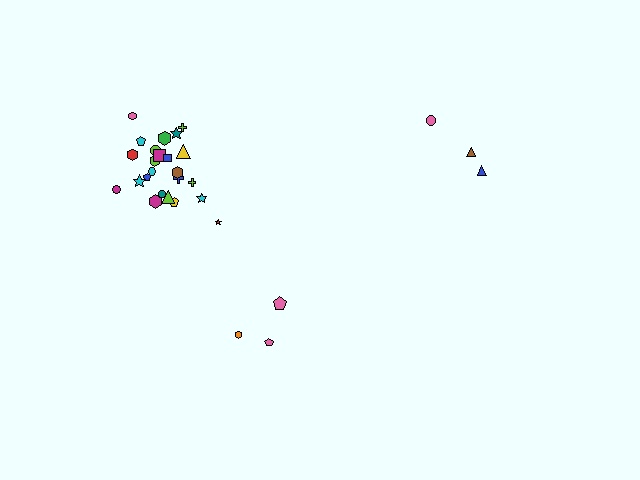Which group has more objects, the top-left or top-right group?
The top-left group.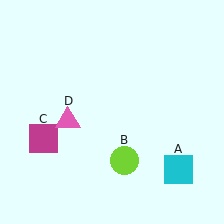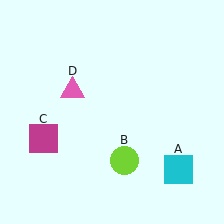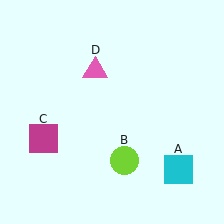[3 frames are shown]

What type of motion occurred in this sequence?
The pink triangle (object D) rotated clockwise around the center of the scene.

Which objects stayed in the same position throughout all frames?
Cyan square (object A) and lime circle (object B) and magenta square (object C) remained stationary.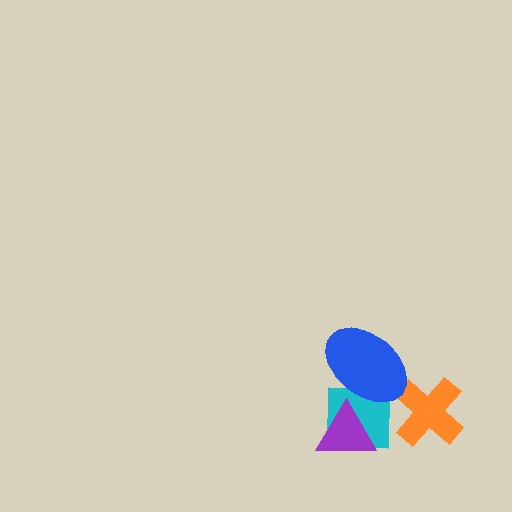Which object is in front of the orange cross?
The cyan square is in front of the orange cross.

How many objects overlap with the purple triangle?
2 objects overlap with the purple triangle.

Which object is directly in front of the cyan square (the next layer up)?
The blue ellipse is directly in front of the cyan square.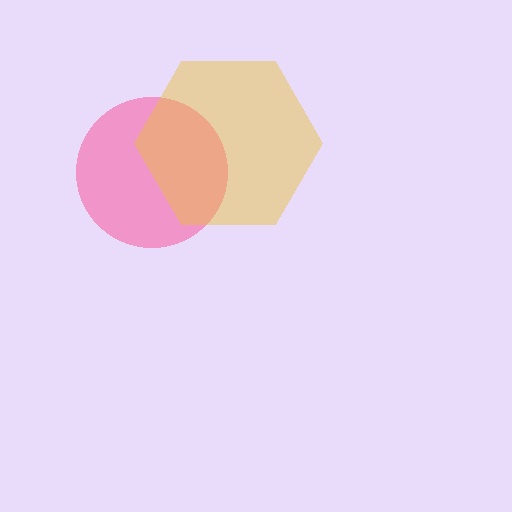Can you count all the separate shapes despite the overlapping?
Yes, there are 2 separate shapes.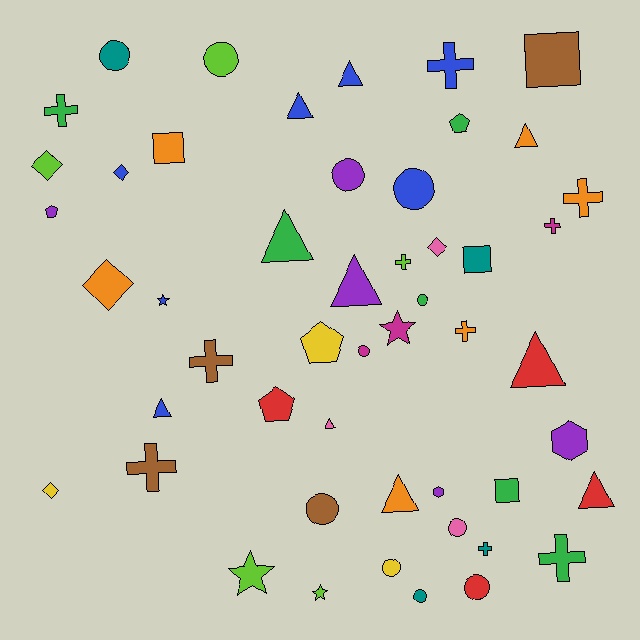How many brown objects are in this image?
There are 4 brown objects.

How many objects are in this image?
There are 50 objects.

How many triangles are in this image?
There are 10 triangles.